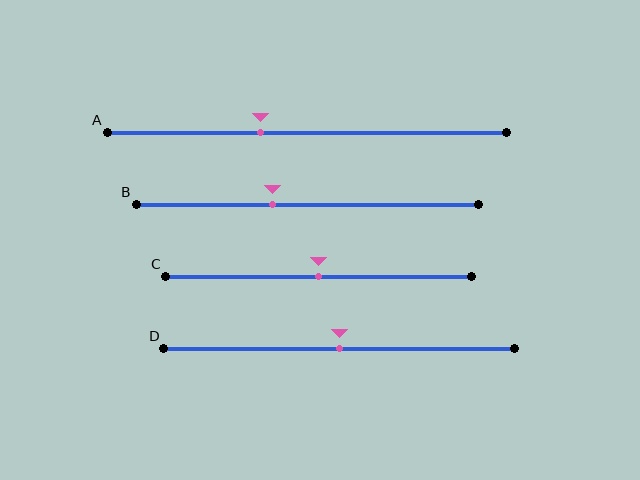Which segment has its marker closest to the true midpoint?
Segment C has its marker closest to the true midpoint.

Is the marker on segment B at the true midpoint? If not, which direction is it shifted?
No, the marker on segment B is shifted to the left by about 10% of the segment length.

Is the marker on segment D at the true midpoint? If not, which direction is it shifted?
Yes, the marker on segment D is at the true midpoint.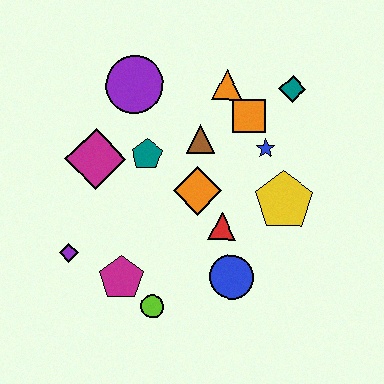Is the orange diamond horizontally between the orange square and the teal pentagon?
Yes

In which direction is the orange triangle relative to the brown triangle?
The orange triangle is above the brown triangle.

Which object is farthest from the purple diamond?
The teal diamond is farthest from the purple diamond.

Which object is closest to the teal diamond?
The orange square is closest to the teal diamond.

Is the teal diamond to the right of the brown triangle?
Yes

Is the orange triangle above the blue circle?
Yes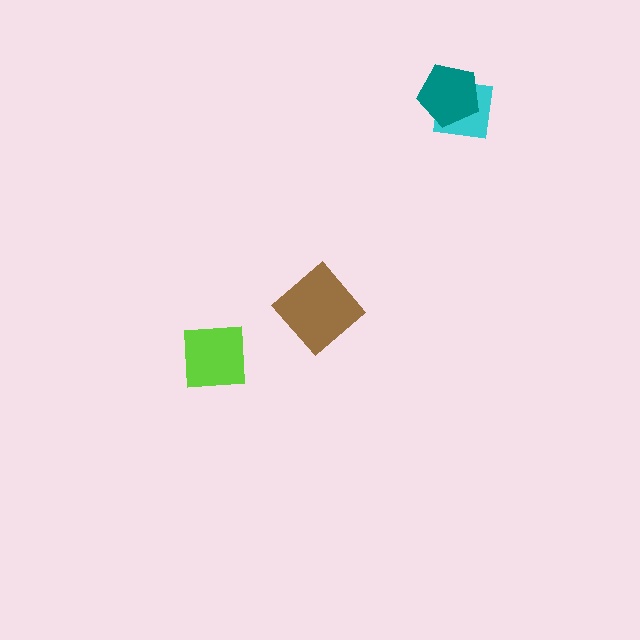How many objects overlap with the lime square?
0 objects overlap with the lime square.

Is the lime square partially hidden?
No, no other shape covers it.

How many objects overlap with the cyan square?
1 object overlaps with the cyan square.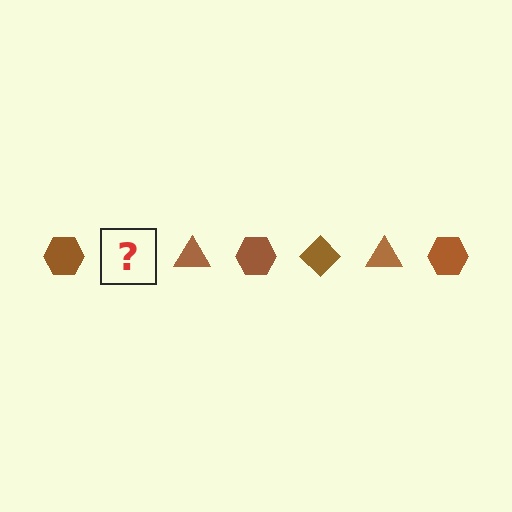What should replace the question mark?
The question mark should be replaced with a brown diamond.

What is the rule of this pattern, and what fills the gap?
The rule is that the pattern cycles through hexagon, diamond, triangle shapes in brown. The gap should be filled with a brown diamond.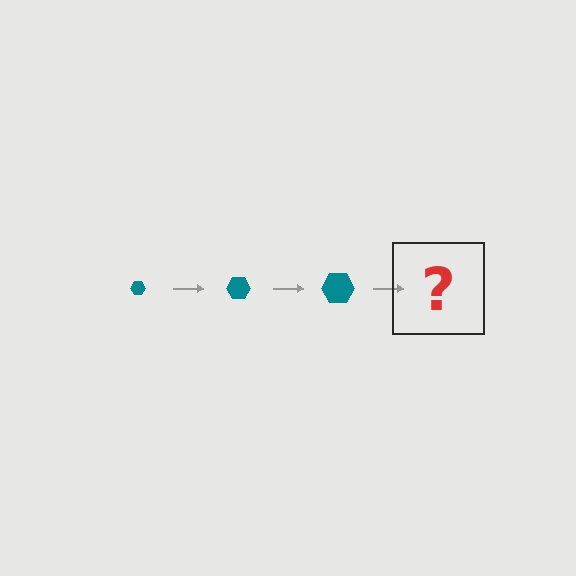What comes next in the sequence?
The next element should be a teal hexagon, larger than the previous one.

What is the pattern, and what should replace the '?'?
The pattern is that the hexagon gets progressively larger each step. The '?' should be a teal hexagon, larger than the previous one.